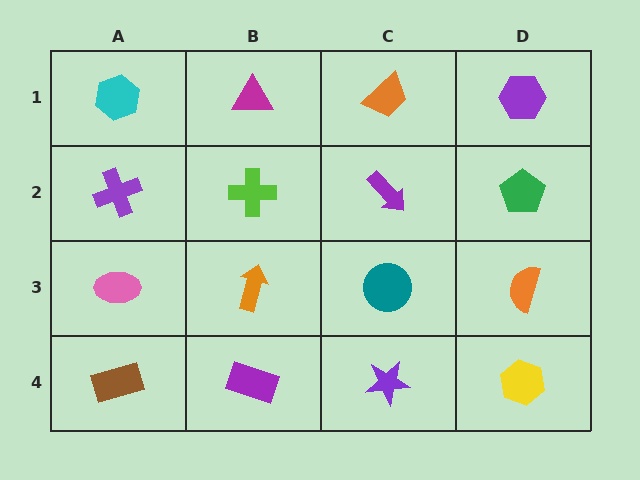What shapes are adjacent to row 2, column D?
A purple hexagon (row 1, column D), an orange semicircle (row 3, column D), a purple arrow (row 2, column C).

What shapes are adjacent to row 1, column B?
A lime cross (row 2, column B), a cyan hexagon (row 1, column A), an orange trapezoid (row 1, column C).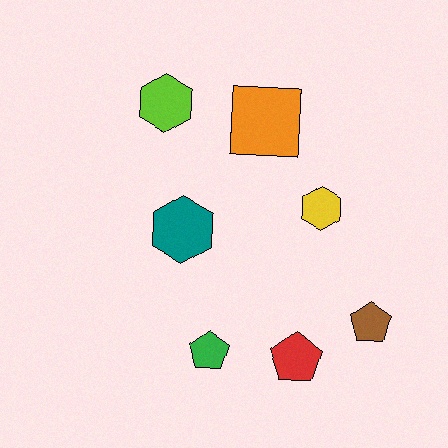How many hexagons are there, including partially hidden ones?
There are 3 hexagons.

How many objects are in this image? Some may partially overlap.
There are 7 objects.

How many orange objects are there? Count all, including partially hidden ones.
There is 1 orange object.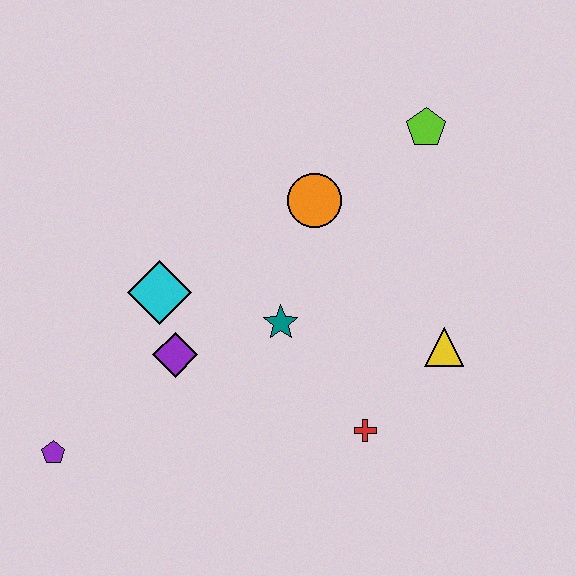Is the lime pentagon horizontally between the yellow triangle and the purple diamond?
Yes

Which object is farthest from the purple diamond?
The lime pentagon is farthest from the purple diamond.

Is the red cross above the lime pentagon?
No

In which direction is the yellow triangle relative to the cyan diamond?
The yellow triangle is to the right of the cyan diamond.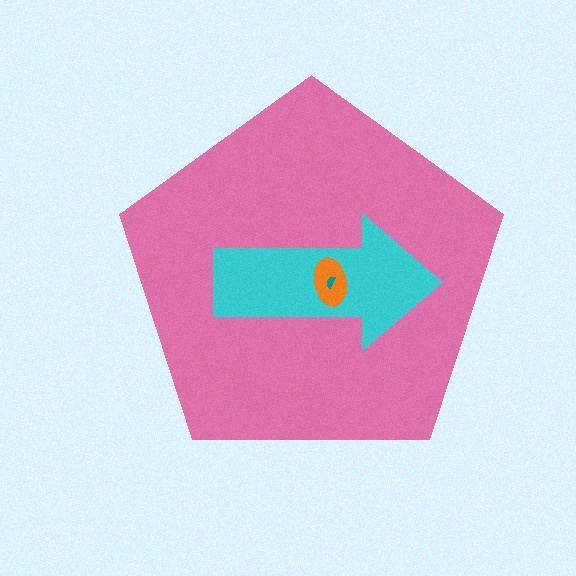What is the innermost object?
The teal semicircle.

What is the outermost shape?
The pink pentagon.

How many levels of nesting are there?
4.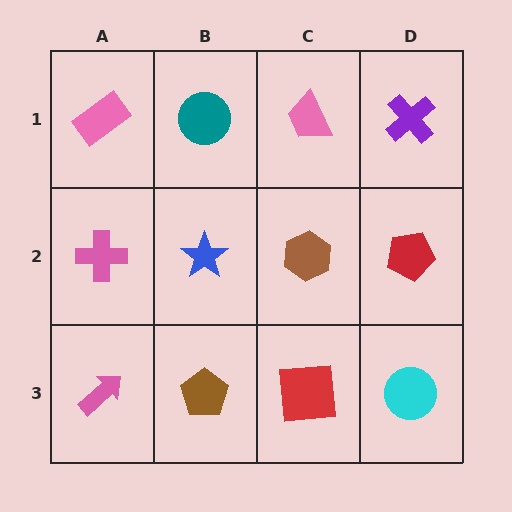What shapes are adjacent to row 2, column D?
A purple cross (row 1, column D), a cyan circle (row 3, column D), a brown hexagon (row 2, column C).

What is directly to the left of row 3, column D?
A red square.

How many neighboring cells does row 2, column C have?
4.